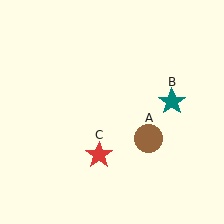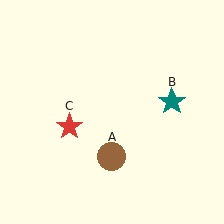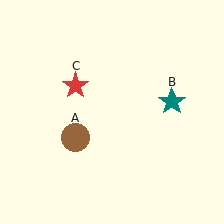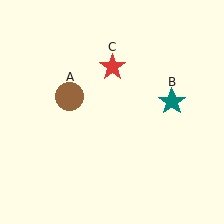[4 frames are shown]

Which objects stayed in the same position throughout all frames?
Teal star (object B) remained stationary.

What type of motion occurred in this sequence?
The brown circle (object A), red star (object C) rotated clockwise around the center of the scene.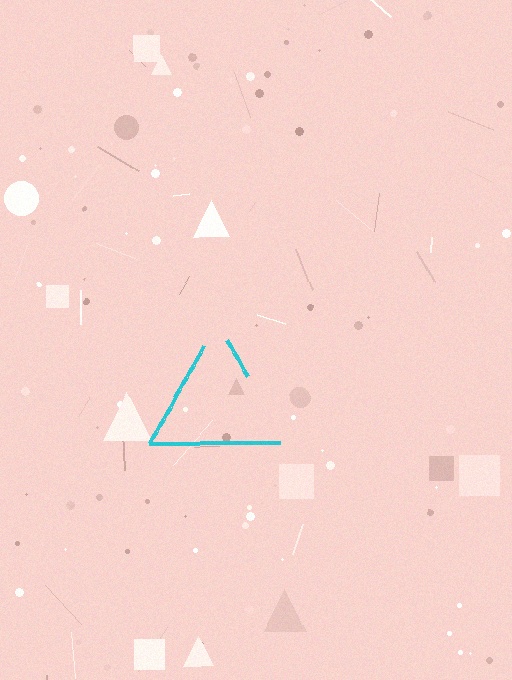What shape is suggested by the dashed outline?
The dashed outline suggests a triangle.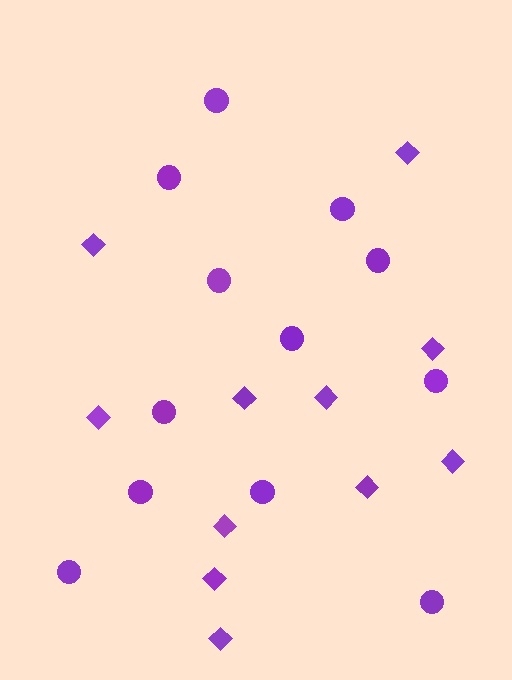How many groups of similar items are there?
There are 2 groups: one group of circles (12) and one group of diamonds (11).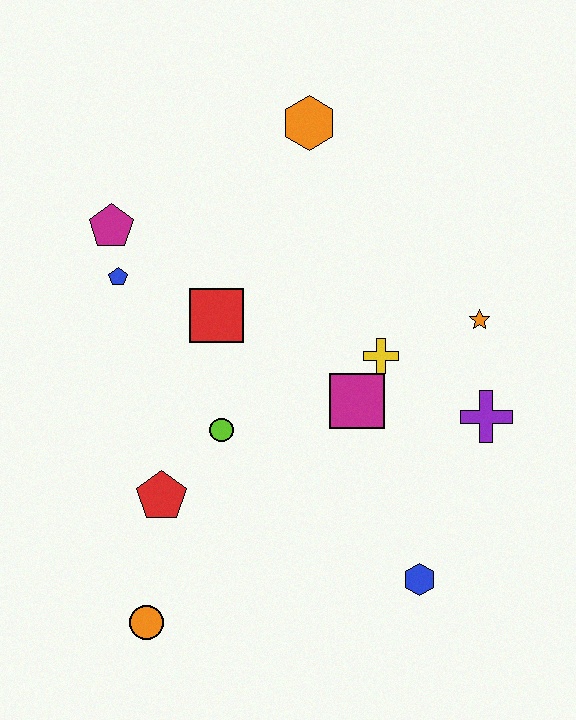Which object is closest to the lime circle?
The red pentagon is closest to the lime circle.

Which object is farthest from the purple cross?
The magenta pentagon is farthest from the purple cross.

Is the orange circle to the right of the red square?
No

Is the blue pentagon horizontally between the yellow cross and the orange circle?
No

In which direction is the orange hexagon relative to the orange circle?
The orange hexagon is above the orange circle.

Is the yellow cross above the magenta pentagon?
No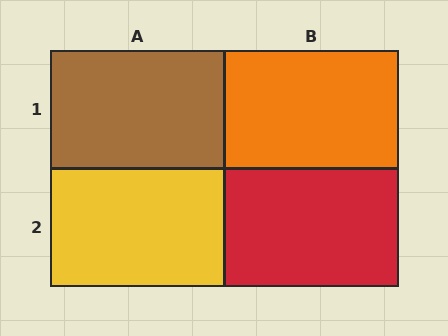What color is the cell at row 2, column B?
Red.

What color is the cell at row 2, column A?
Yellow.